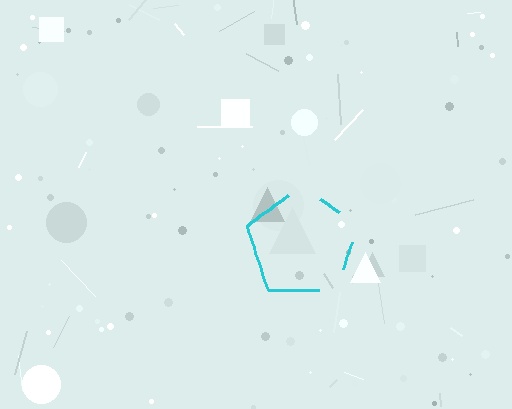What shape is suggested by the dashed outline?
The dashed outline suggests a pentagon.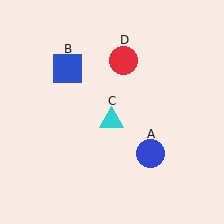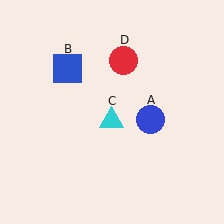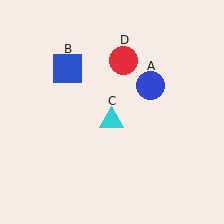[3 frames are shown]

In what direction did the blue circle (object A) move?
The blue circle (object A) moved up.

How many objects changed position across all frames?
1 object changed position: blue circle (object A).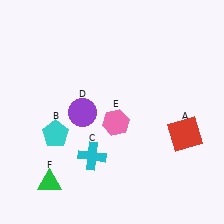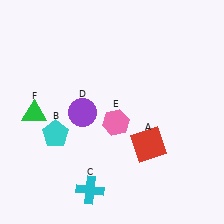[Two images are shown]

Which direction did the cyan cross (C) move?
The cyan cross (C) moved down.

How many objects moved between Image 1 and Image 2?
3 objects moved between the two images.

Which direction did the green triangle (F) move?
The green triangle (F) moved up.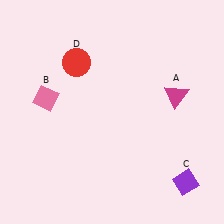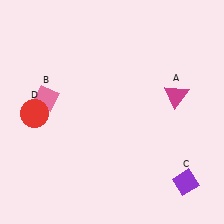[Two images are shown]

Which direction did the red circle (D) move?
The red circle (D) moved down.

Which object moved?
The red circle (D) moved down.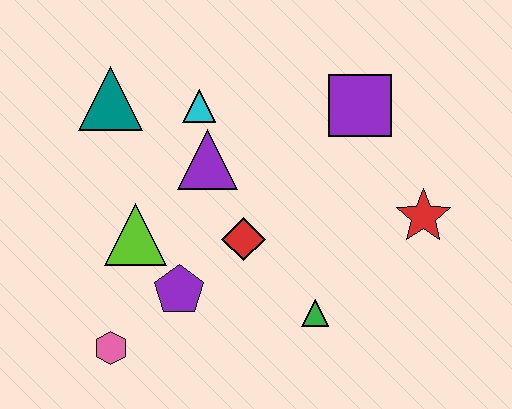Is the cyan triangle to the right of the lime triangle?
Yes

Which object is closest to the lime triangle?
The purple pentagon is closest to the lime triangle.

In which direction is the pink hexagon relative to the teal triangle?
The pink hexagon is below the teal triangle.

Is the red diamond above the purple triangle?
No